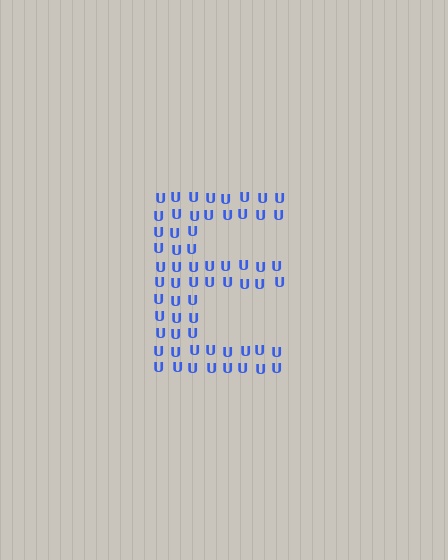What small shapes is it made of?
It is made of small letter U's.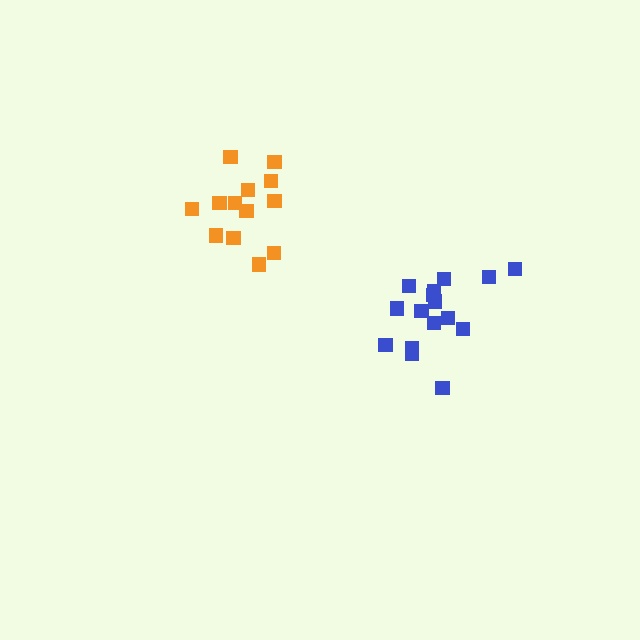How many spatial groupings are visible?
There are 2 spatial groupings.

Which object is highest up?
The orange cluster is topmost.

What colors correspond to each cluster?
The clusters are colored: blue, orange.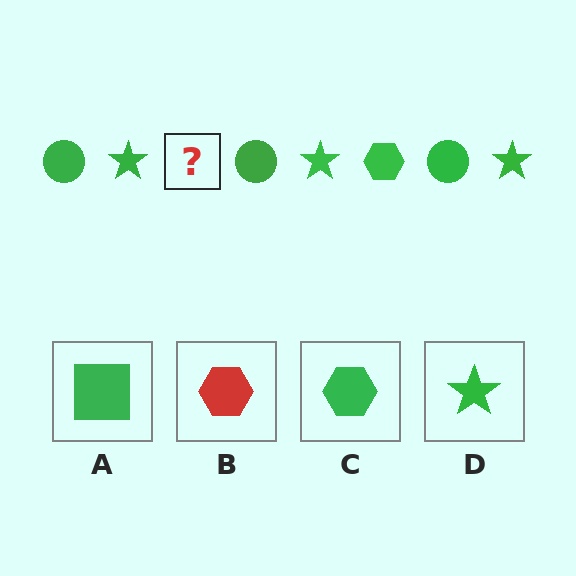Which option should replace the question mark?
Option C.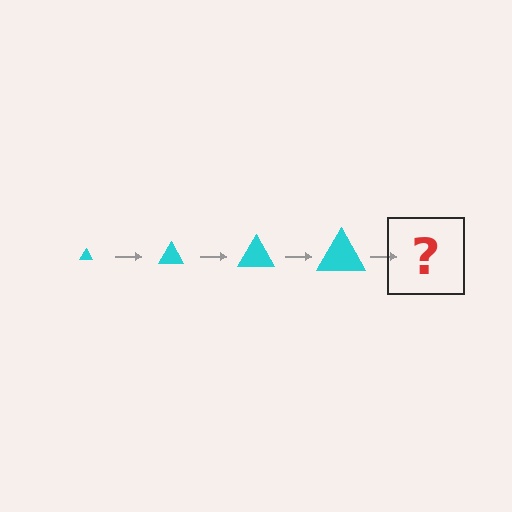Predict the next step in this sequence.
The next step is a cyan triangle, larger than the previous one.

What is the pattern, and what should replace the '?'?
The pattern is that the triangle gets progressively larger each step. The '?' should be a cyan triangle, larger than the previous one.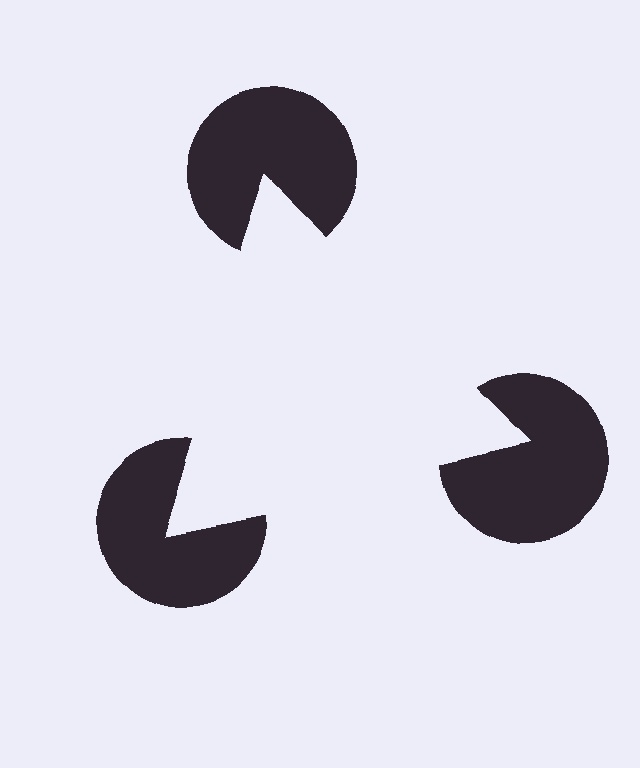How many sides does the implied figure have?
3 sides.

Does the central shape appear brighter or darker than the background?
It typically appears slightly brighter than the background, even though no actual brightness change is drawn.